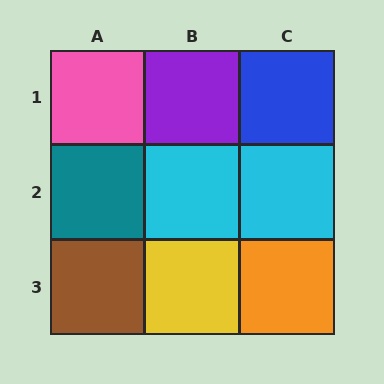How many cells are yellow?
1 cell is yellow.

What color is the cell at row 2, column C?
Cyan.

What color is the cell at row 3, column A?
Brown.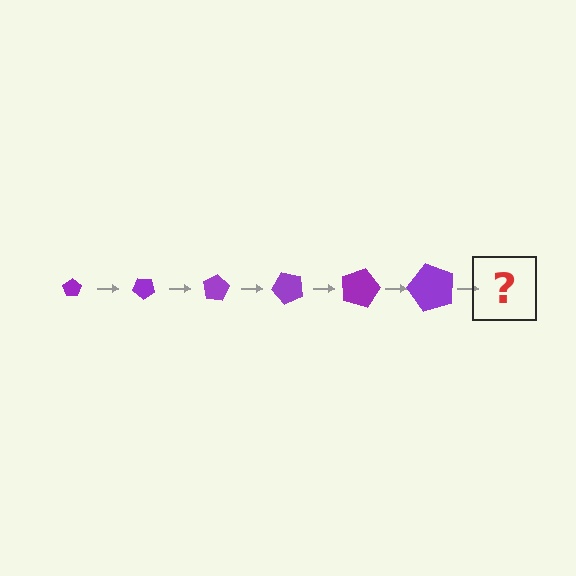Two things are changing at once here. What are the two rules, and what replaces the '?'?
The two rules are that the pentagon grows larger each step and it rotates 40 degrees each step. The '?' should be a pentagon, larger than the previous one and rotated 240 degrees from the start.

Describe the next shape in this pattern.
It should be a pentagon, larger than the previous one and rotated 240 degrees from the start.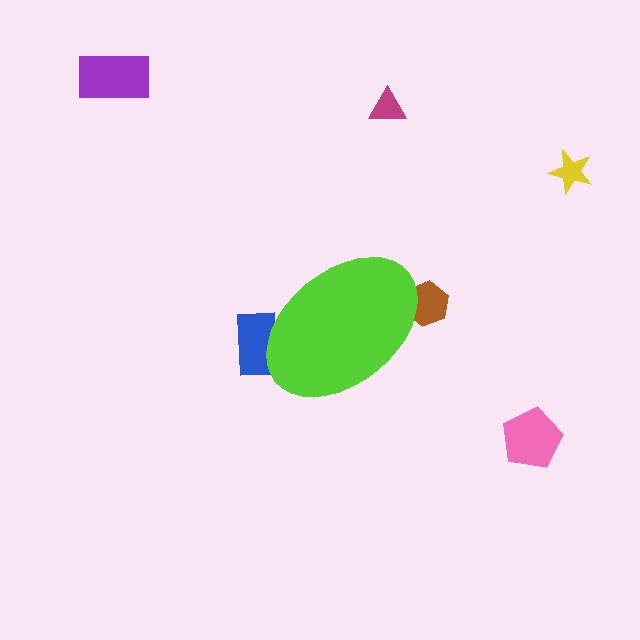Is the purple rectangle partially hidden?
No, the purple rectangle is fully visible.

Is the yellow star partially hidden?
No, the yellow star is fully visible.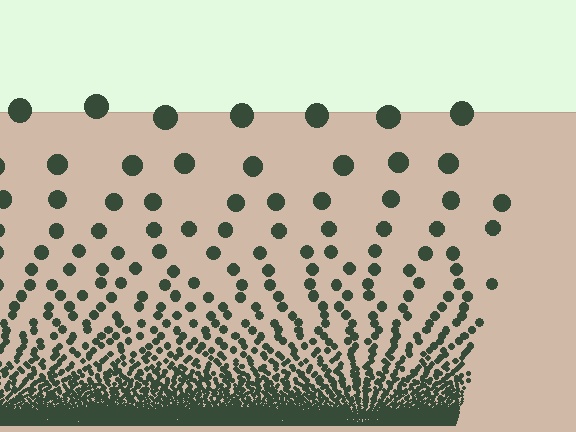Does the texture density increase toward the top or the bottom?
Density increases toward the bottom.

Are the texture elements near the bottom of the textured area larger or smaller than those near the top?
Smaller. The gradient is inverted — elements near the bottom are smaller and denser.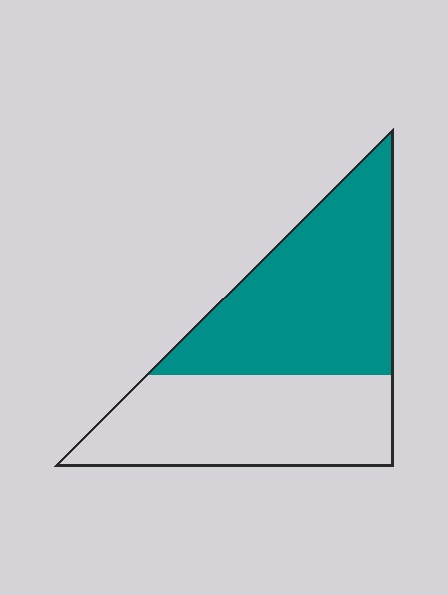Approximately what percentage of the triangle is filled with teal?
Approximately 55%.